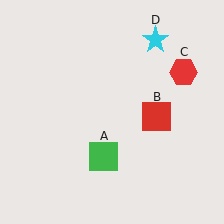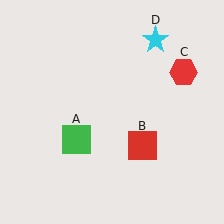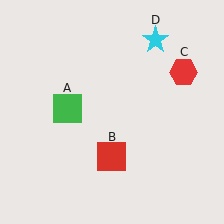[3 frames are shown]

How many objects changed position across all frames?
2 objects changed position: green square (object A), red square (object B).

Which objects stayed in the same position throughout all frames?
Red hexagon (object C) and cyan star (object D) remained stationary.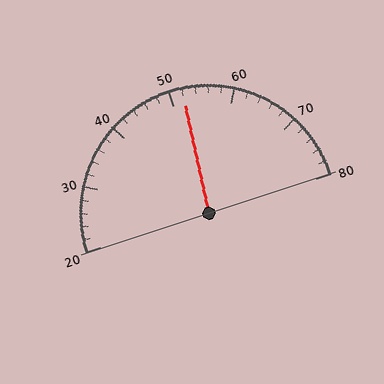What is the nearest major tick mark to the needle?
The nearest major tick mark is 50.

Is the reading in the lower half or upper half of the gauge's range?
The reading is in the upper half of the range (20 to 80).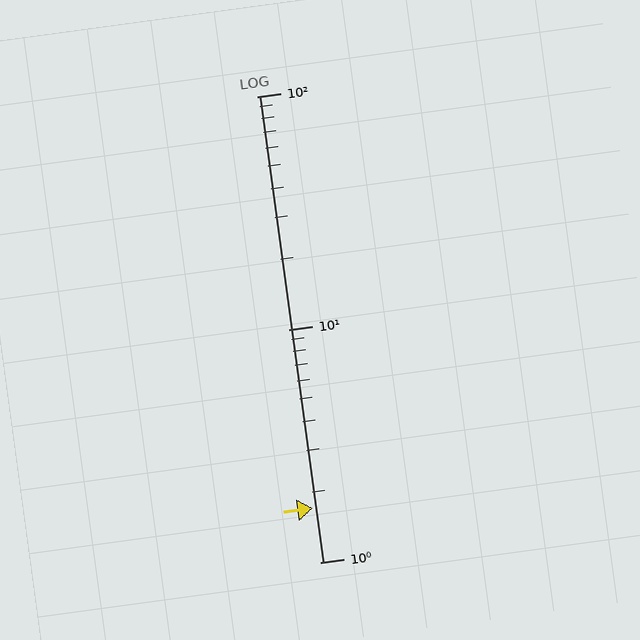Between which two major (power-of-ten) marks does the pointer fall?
The pointer is between 1 and 10.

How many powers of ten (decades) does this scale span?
The scale spans 2 decades, from 1 to 100.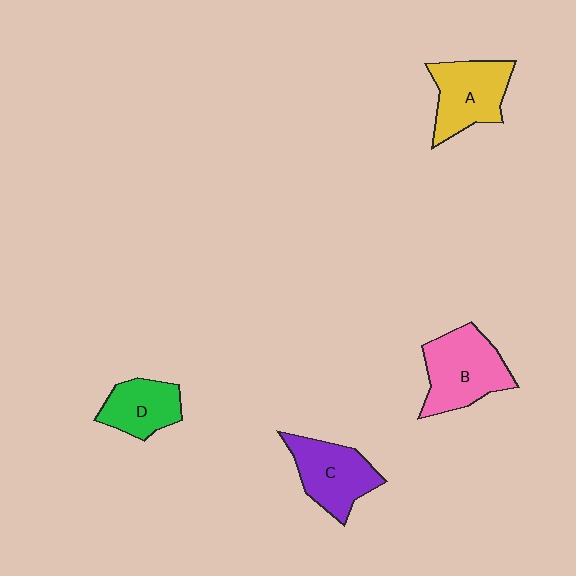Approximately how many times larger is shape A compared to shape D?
Approximately 1.3 times.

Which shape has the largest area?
Shape B (pink).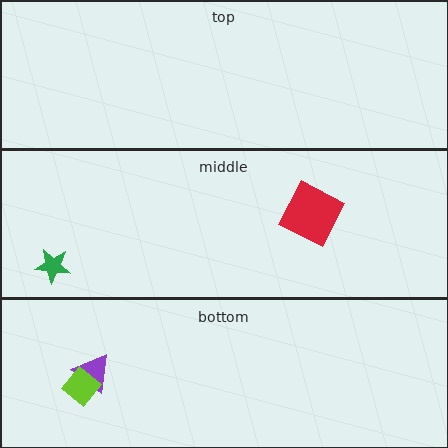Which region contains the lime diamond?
The bottom region.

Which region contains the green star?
The middle region.